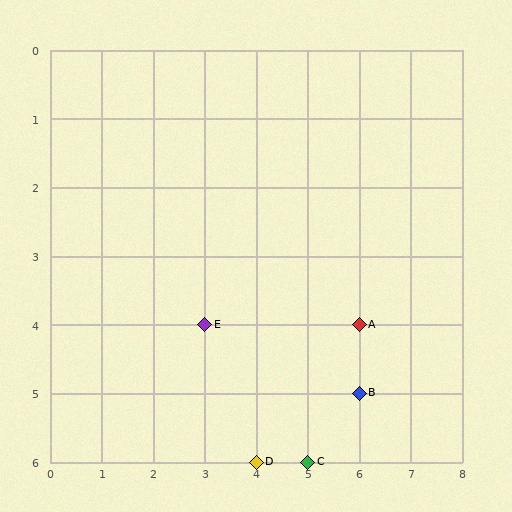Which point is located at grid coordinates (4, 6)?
Point D is at (4, 6).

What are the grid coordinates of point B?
Point B is at grid coordinates (6, 5).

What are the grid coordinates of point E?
Point E is at grid coordinates (3, 4).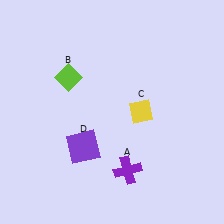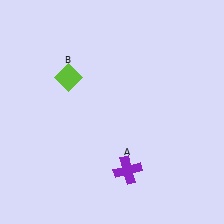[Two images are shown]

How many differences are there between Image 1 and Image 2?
There are 2 differences between the two images.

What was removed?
The yellow diamond (C), the purple square (D) were removed in Image 2.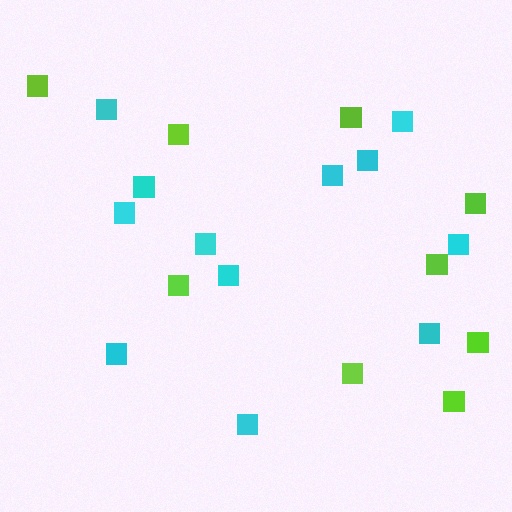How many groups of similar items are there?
There are 2 groups: one group of lime squares (9) and one group of cyan squares (12).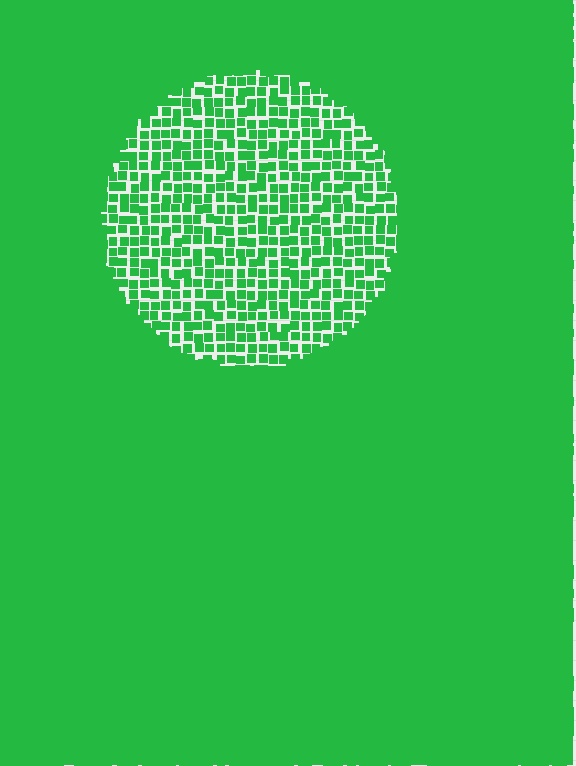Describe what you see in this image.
The image contains small green elements arranged at two different densities. A circle-shaped region is visible where the elements are less densely packed than the surrounding area.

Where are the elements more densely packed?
The elements are more densely packed outside the circle boundary.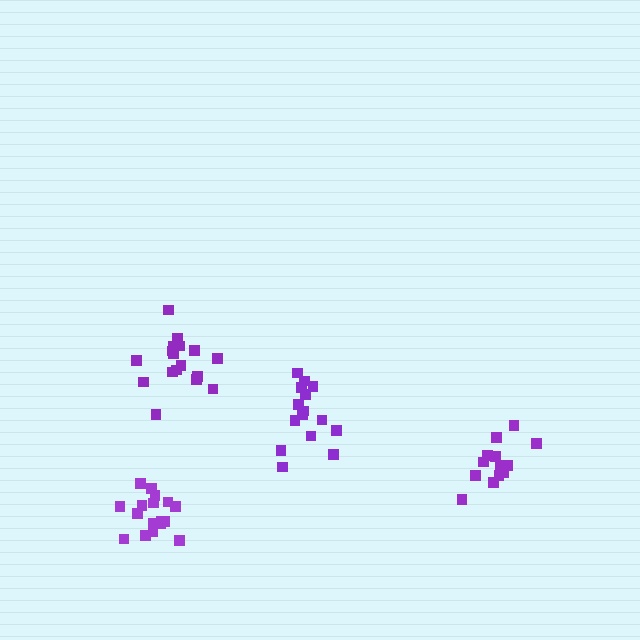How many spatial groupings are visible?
There are 4 spatial groupings.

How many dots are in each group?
Group 1: 19 dots, Group 2: 15 dots, Group 3: 17 dots, Group 4: 13 dots (64 total).